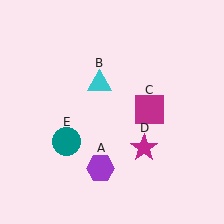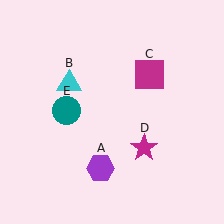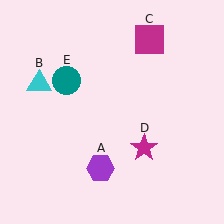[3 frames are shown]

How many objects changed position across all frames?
3 objects changed position: cyan triangle (object B), magenta square (object C), teal circle (object E).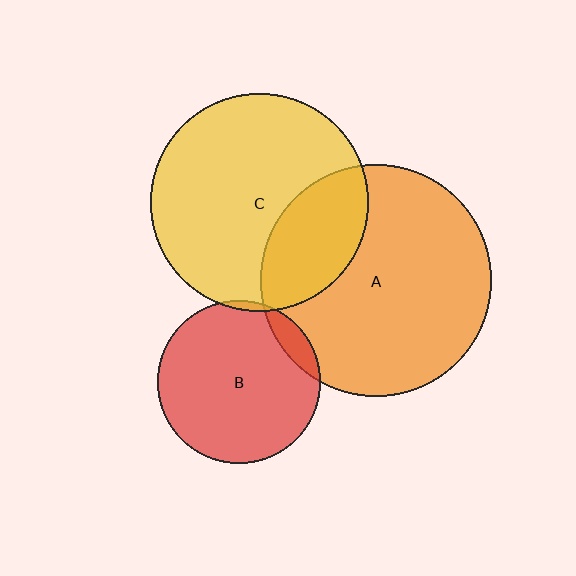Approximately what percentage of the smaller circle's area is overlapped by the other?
Approximately 10%.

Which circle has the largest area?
Circle A (orange).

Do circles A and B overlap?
Yes.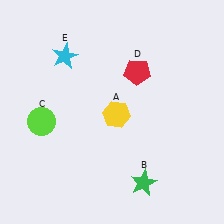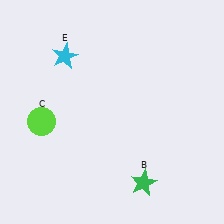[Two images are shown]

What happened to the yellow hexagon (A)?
The yellow hexagon (A) was removed in Image 2. It was in the bottom-right area of Image 1.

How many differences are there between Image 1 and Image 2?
There are 2 differences between the two images.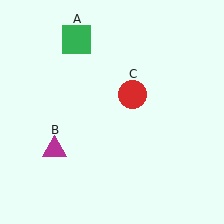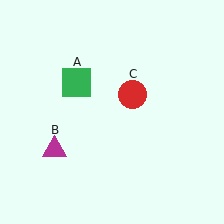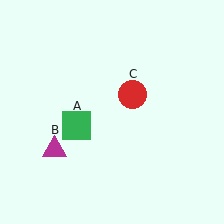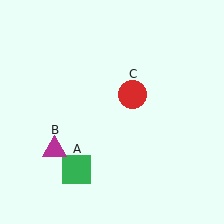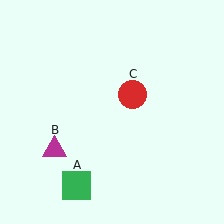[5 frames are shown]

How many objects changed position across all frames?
1 object changed position: green square (object A).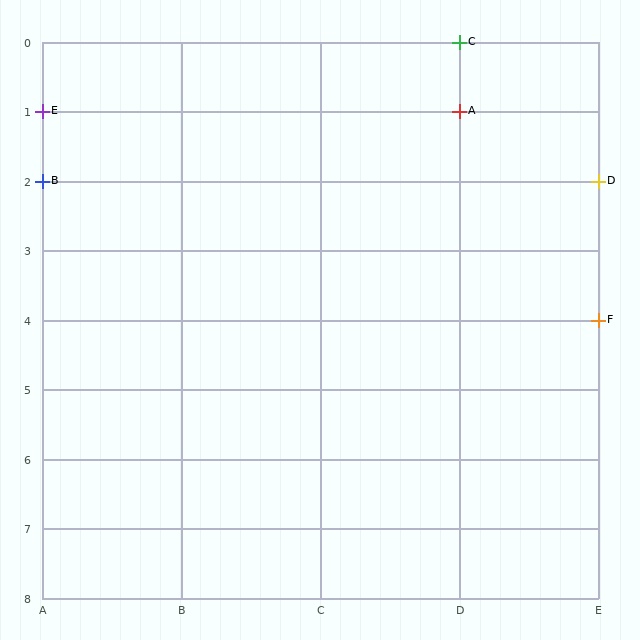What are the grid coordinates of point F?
Point F is at grid coordinates (E, 4).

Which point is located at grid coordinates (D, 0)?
Point C is at (D, 0).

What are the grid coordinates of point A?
Point A is at grid coordinates (D, 1).